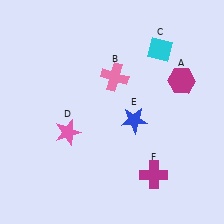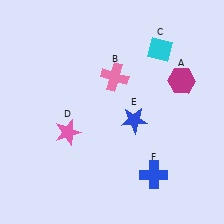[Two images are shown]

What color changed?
The cross (F) changed from magenta in Image 1 to blue in Image 2.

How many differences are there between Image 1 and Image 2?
There is 1 difference between the two images.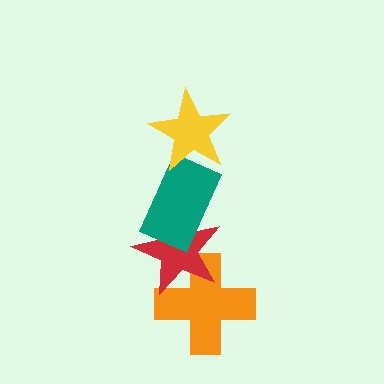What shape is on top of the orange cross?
The red star is on top of the orange cross.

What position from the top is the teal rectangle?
The teal rectangle is 2nd from the top.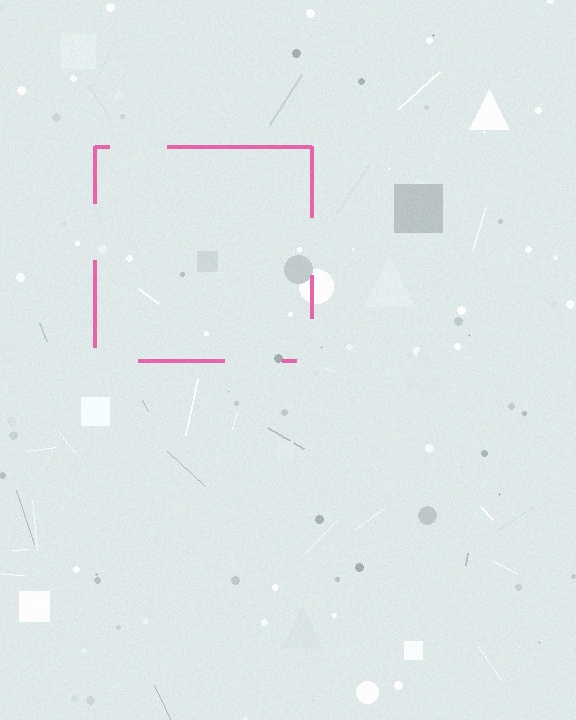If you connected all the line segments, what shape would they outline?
They would outline a square.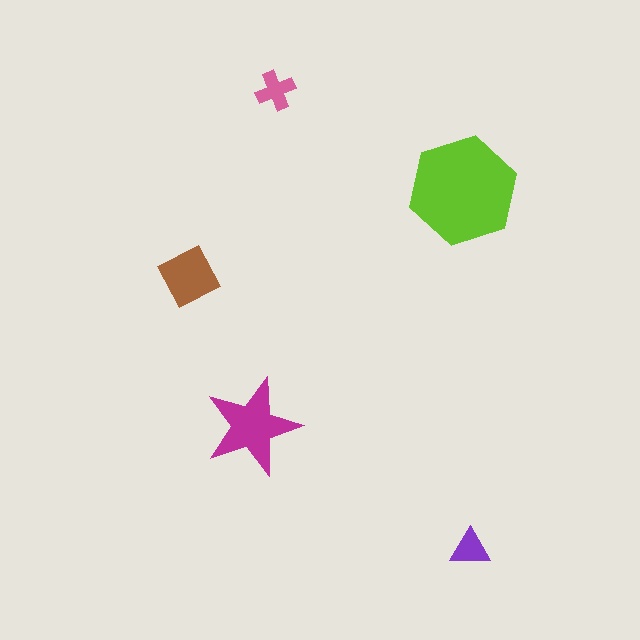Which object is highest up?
The pink cross is topmost.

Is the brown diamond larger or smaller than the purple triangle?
Larger.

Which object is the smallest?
The purple triangle.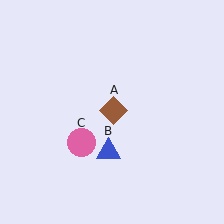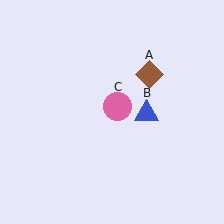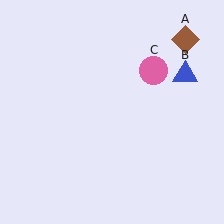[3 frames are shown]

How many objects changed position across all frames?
3 objects changed position: brown diamond (object A), blue triangle (object B), pink circle (object C).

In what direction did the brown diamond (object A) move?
The brown diamond (object A) moved up and to the right.